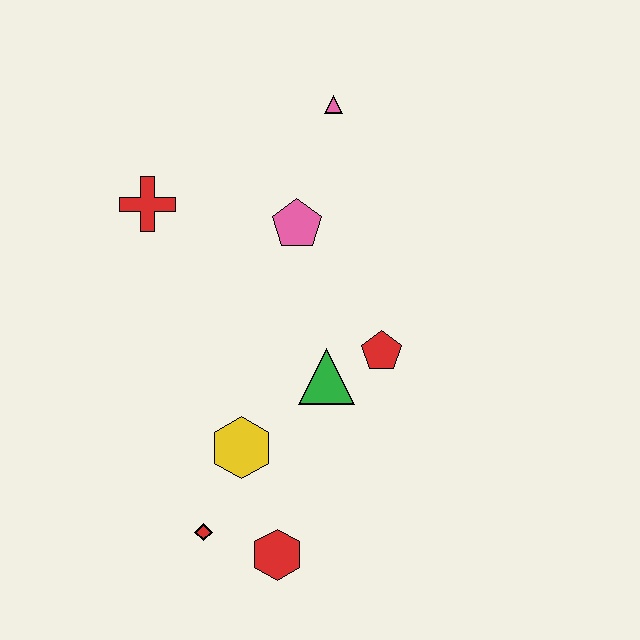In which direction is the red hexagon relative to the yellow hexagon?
The red hexagon is below the yellow hexagon.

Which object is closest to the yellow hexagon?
The red diamond is closest to the yellow hexagon.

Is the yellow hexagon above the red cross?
No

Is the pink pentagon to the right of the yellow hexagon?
Yes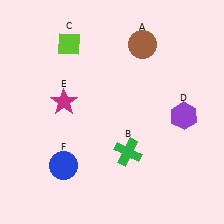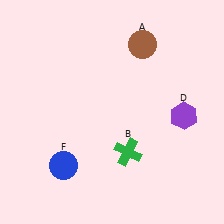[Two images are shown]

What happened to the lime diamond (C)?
The lime diamond (C) was removed in Image 2. It was in the top-left area of Image 1.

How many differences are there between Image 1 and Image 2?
There are 2 differences between the two images.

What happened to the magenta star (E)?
The magenta star (E) was removed in Image 2. It was in the top-left area of Image 1.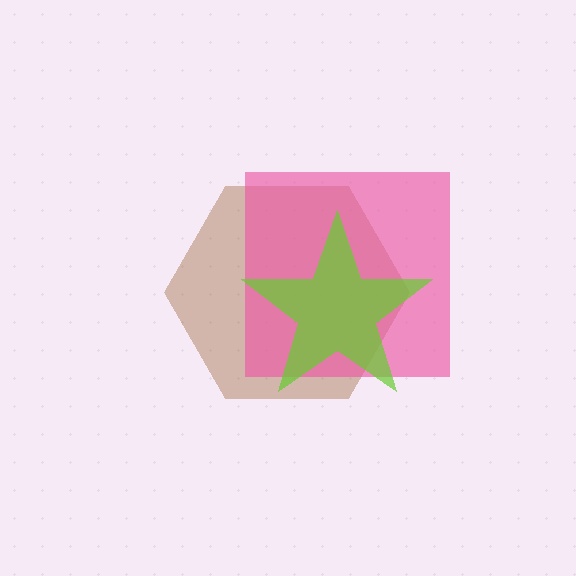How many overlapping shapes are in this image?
There are 3 overlapping shapes in the image.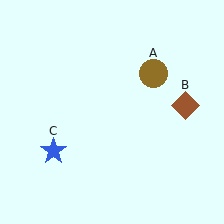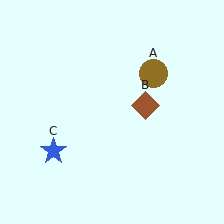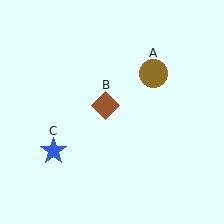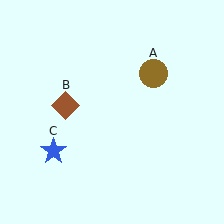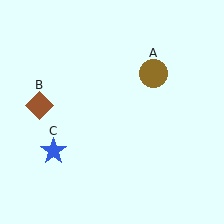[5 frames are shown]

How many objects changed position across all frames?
1 object changed position: brown diamond (object B).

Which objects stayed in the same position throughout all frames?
Brown circle (object A) and blue star (object C) remained stationary.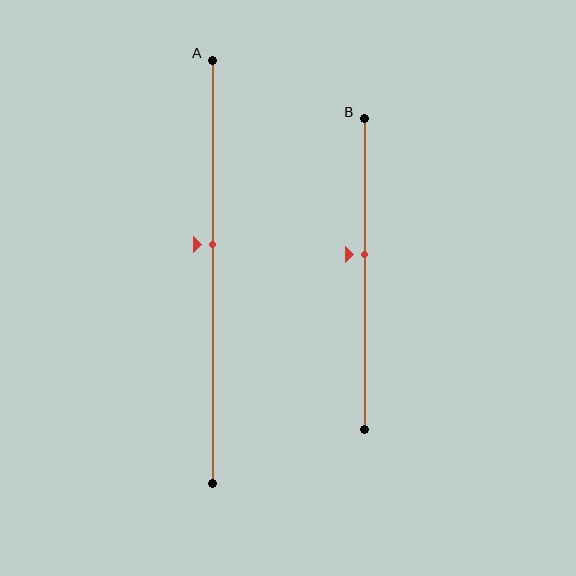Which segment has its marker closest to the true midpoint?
Segment B has its marker closest to the true midpoint.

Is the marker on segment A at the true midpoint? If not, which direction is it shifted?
No, the marker on segment A is shifted upward by about 7% of the segment length.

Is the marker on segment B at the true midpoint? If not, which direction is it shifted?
No, the marker on segment B is shifted upward by about 6% of the segment length.